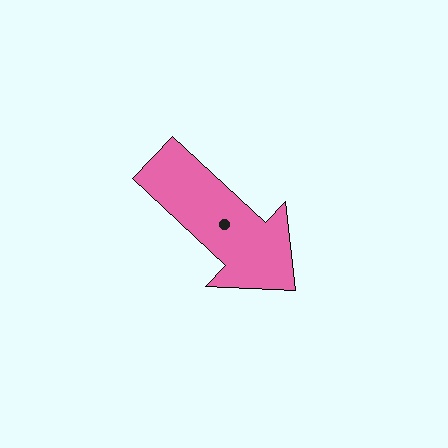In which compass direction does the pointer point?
Southeast.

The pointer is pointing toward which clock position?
Roughly 4 o'clock.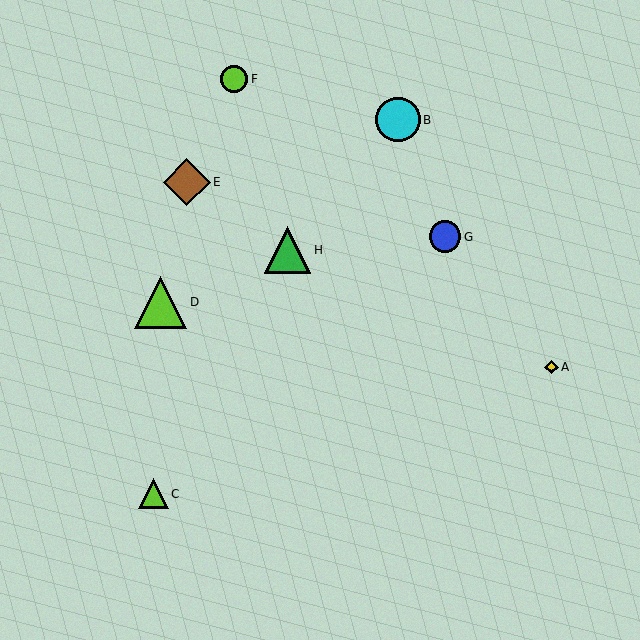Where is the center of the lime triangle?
The center of the lime triangle is at (161, 302).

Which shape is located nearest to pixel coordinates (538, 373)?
The yellow diamond (labeled A) at (552, 367) is nearest to that location.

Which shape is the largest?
The lime triangle (labeled D) is the largest.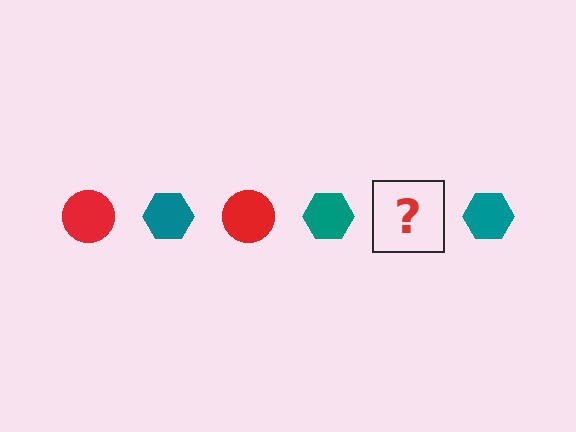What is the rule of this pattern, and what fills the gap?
The rule is that the pattern alternates between red circle and teal hexagon. The gap should be filled with a red circle.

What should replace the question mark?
The question mark should be replaced with a red circle.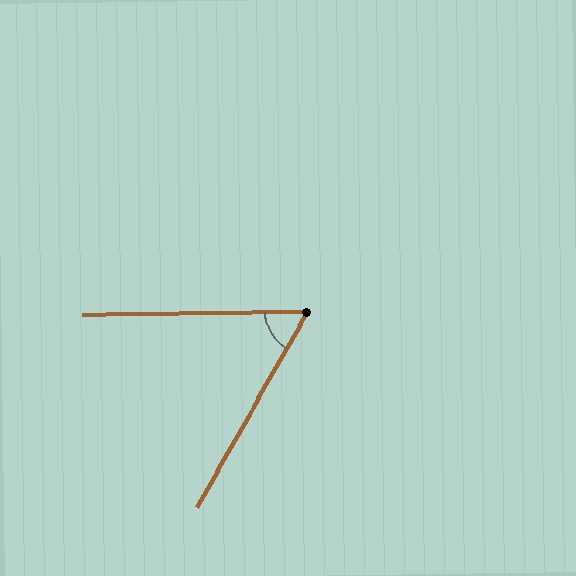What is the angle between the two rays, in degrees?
Approximately 60 degrees.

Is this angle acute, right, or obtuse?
It is acute.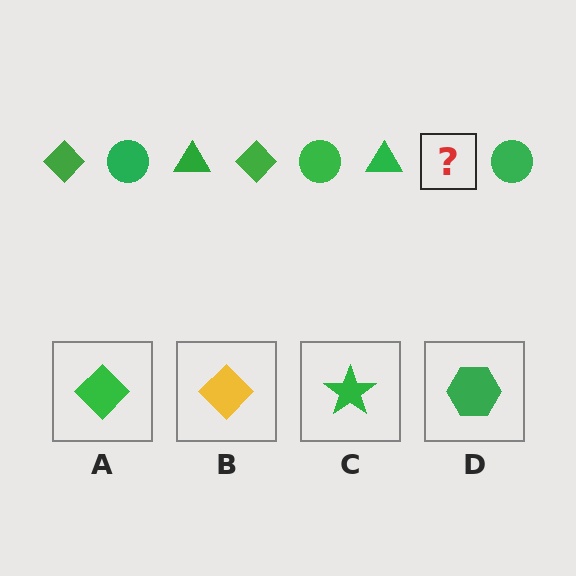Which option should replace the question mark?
Option A.